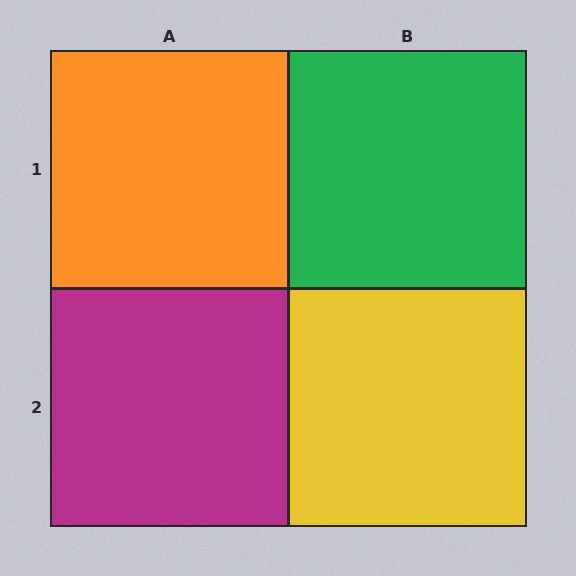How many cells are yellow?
1 cell is yellow.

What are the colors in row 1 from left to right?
Orange, green.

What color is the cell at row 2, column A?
Magenta.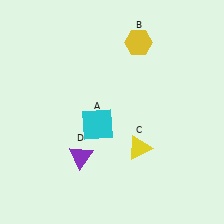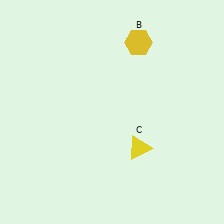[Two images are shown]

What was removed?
The purple triangle (D), the cyan square (A) were removed in Image 2.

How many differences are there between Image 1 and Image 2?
There are 2 differences between the two images.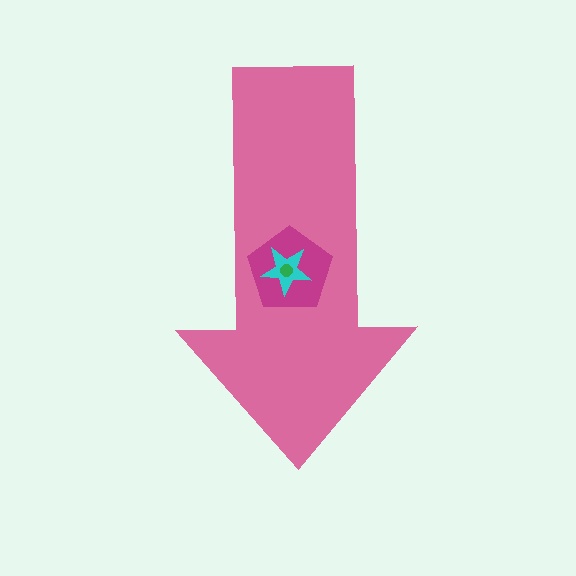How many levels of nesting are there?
4.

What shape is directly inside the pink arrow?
The magenta pentagon.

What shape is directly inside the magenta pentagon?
The cyan star.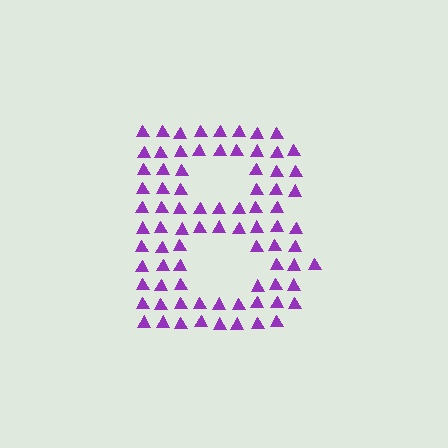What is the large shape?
The large shape is the letter B.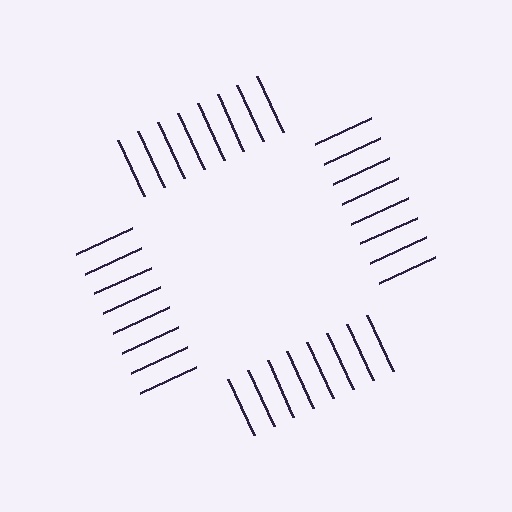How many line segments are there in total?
32 — 8 along each of the 4 edges.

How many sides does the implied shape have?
4 sides — the line-ends trace a square.